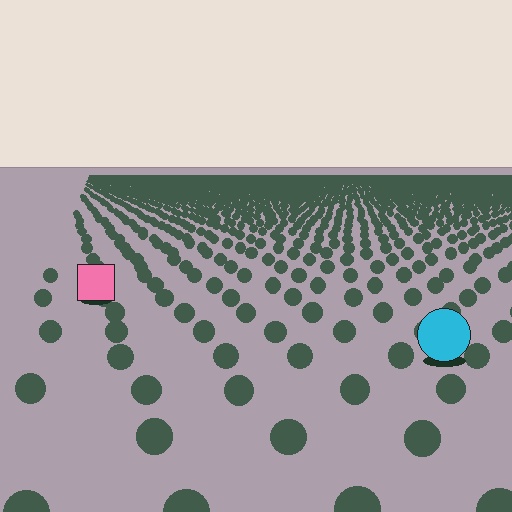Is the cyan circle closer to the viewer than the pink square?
Yes. The cyan circle is closer — you can tell from the texture gradient: the ground texture is coarser near it.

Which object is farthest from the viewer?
The pink square is farthest from the viewer. It appears smaller and the ground texture around it is denser.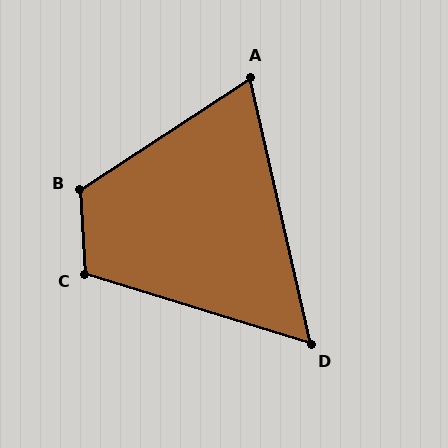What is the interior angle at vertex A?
Approximately 70 degrees (acute).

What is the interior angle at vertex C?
Approximately 110 degrees (obtuse).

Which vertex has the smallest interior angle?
D, at approximately 60 degrees.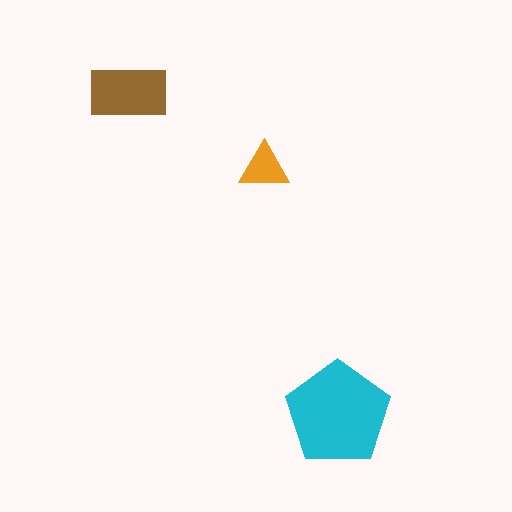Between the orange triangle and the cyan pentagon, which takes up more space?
The cyan pentagon.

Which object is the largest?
The cyan pentagon.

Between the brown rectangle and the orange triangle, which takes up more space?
The brown rectangle.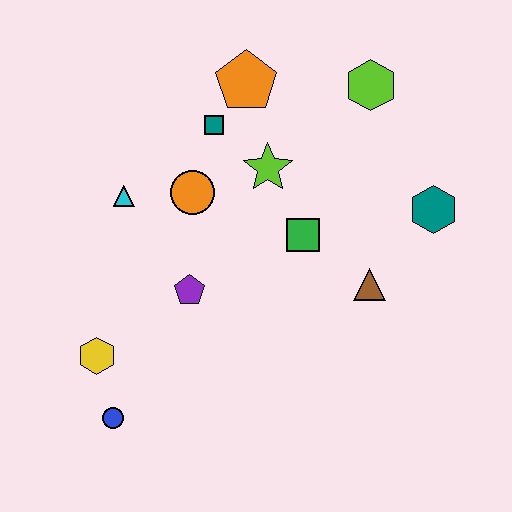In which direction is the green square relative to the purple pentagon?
The green square is to the right of the purple pentagon.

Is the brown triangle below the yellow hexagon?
No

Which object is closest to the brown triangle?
The green square is closest to the brown triangle.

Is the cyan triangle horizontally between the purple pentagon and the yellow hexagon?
Yes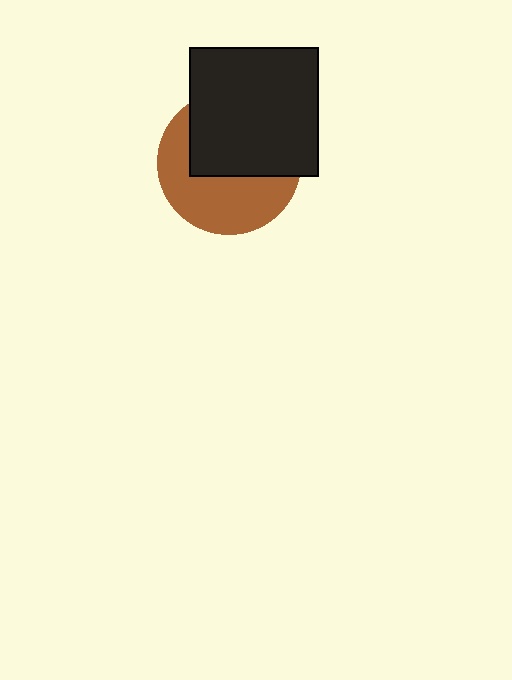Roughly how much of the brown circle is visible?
About half of it is visible (roughly 49%).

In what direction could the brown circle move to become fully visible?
The brown circle could move down. That would shift it out from behind the black square entirely.